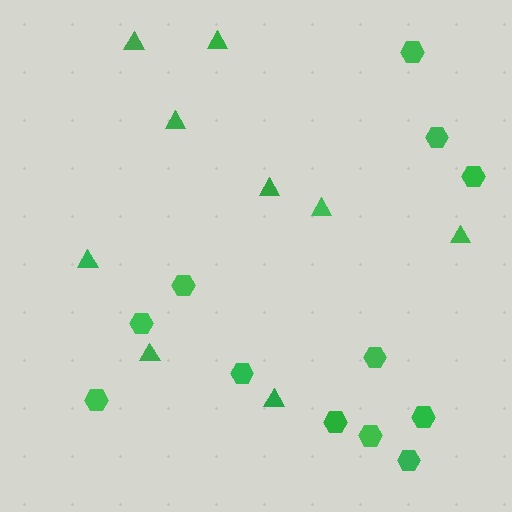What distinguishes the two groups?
There are 2 groups: one group of triangles (9) and one group of hexagons (12).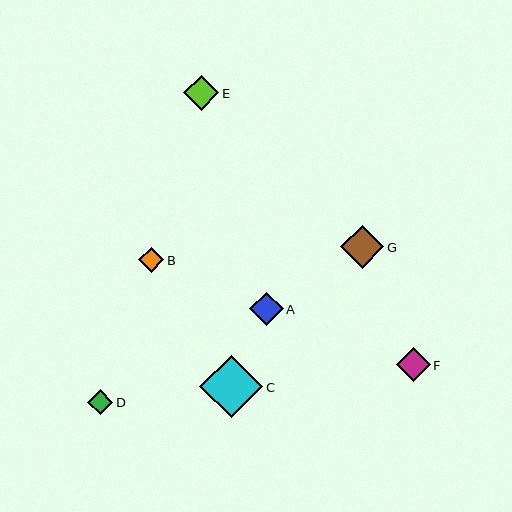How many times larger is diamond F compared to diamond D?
Diamond F is approximately 1.4 times the size of diamond D.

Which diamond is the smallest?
Diamond D is the smallest with a size of approximately 25 pixels.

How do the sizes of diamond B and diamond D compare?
Diamond B and diamond D are approximately the same size.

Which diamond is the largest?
Diamond C is the largest with a size of approximately 63 pixels.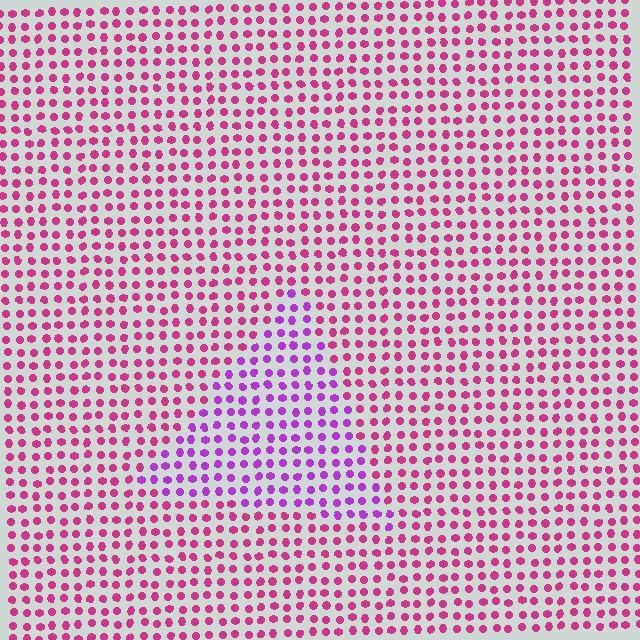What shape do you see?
I see a triangle.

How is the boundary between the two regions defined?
The boundary is defined purely by a slight shift in hue (about 37 degrees). Spacing, size, and orientation are identical on both sides.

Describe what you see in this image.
The image is filled with small magenta elements in a uniform arrangement. A triangle-shaped region is visible where the elements are tinted to a slightly different hue, forming a subtle color boundary.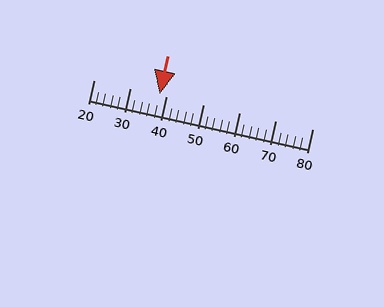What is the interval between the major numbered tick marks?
The major tick marks are spaced 10 units apart.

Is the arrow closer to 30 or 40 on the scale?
The arrow is closer to 40.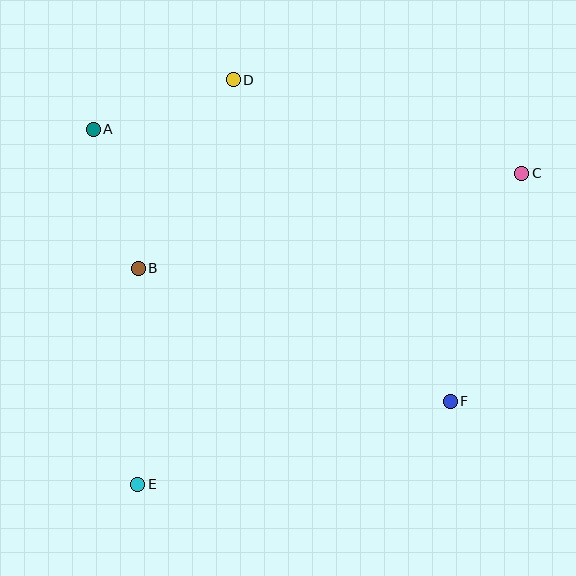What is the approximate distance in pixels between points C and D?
The distance between C and D is approximately 303 pixels.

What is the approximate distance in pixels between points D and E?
The distance between D and E is approximately 416 pixels.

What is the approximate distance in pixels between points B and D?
The distance between B and D is approximately 211 pixels.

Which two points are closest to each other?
Points A and B are closest to each other.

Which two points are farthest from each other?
Points C and E are farthest from each other.